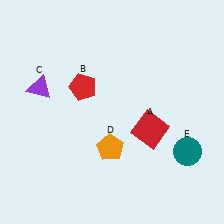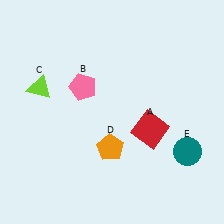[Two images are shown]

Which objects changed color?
B changed from red to pink. C changed from purple to lime.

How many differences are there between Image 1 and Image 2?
There are 2 differences between the two images.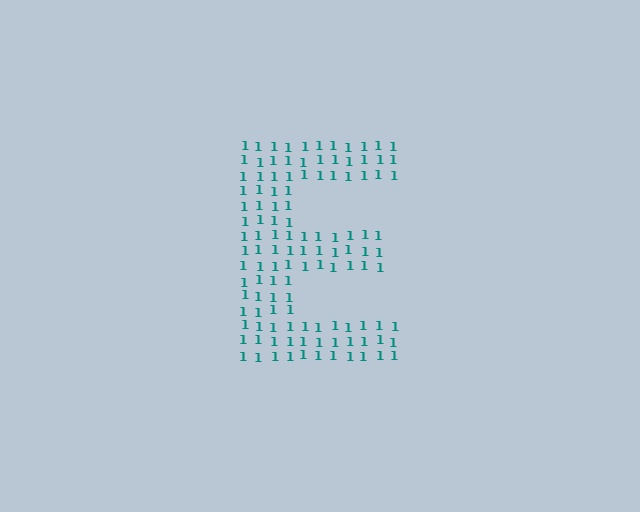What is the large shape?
The large shape is the letter E.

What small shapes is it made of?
It is made of small digit 1's.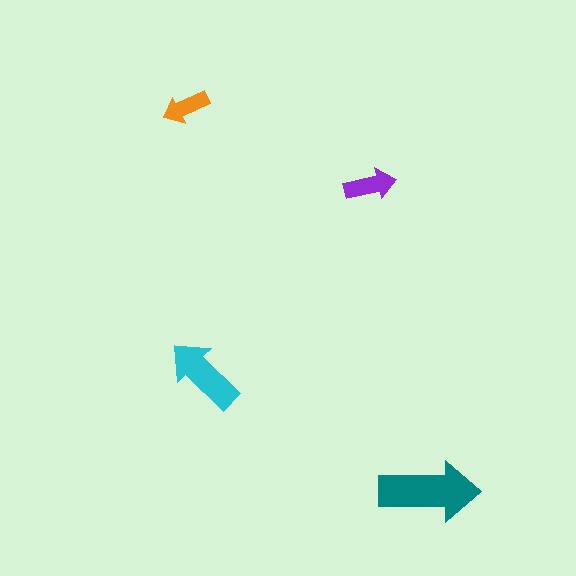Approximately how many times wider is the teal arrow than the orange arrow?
About 2 times wider.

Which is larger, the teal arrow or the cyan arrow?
The teal one.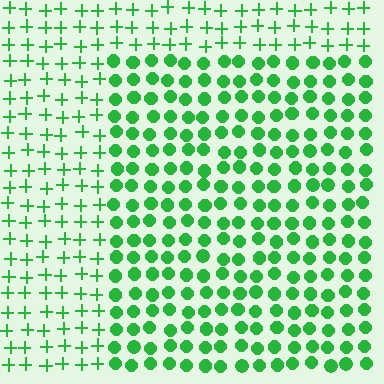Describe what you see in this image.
The image is filled with small green elements arranged in a uniform grid. A rectangle-shaped region contains circles, while the surrounding area contains plus signs. The boundary is defined purely by the change in element shape.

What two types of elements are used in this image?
The image uses circles inside the rectangle region and plus signs outside it.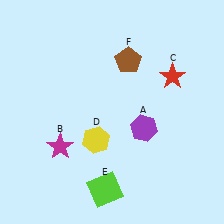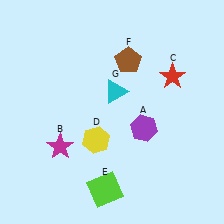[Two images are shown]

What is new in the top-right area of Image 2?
A cyan triangle (G) was added in the top-right area of Image 2.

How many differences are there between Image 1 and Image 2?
There is 1 difference between the two images.